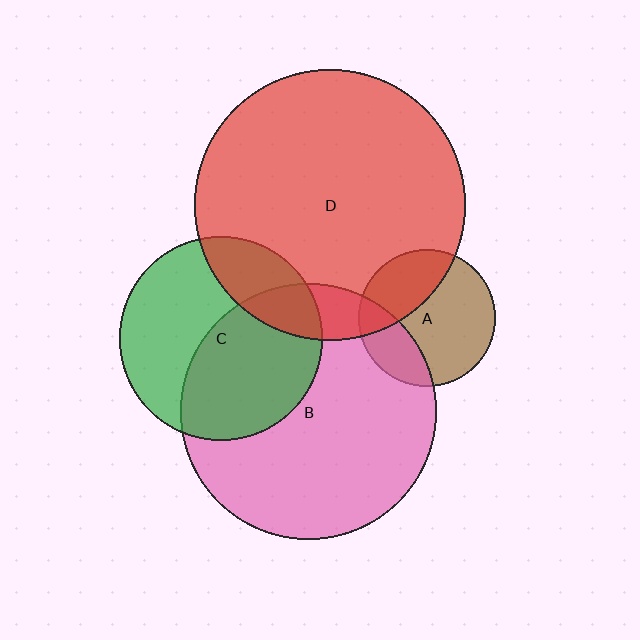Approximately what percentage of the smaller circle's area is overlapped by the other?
Approximately 10%.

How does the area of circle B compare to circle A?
Approximately 3.5 times.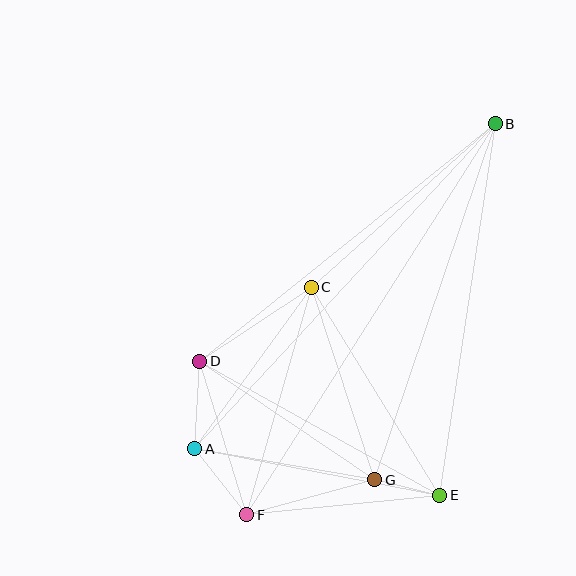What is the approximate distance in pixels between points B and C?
The distance between B and C is approximately 246 pixels.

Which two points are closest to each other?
Points E and G are closest to each other.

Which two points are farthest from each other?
Points B and F are farthest from each other.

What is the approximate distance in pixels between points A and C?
The distance between A and C is approximately 199 pixels.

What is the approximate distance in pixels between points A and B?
The distance between A and B is approximately 443 pixels.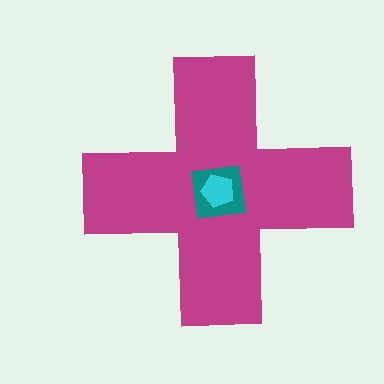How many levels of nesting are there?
3.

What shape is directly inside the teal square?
The cyan pentagon.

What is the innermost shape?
The cyan pentagon.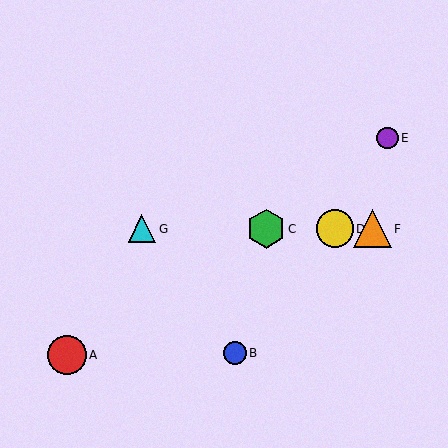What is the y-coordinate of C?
Object C is at y≈229.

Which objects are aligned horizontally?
Objects C, D, F, G are aligned horizontally.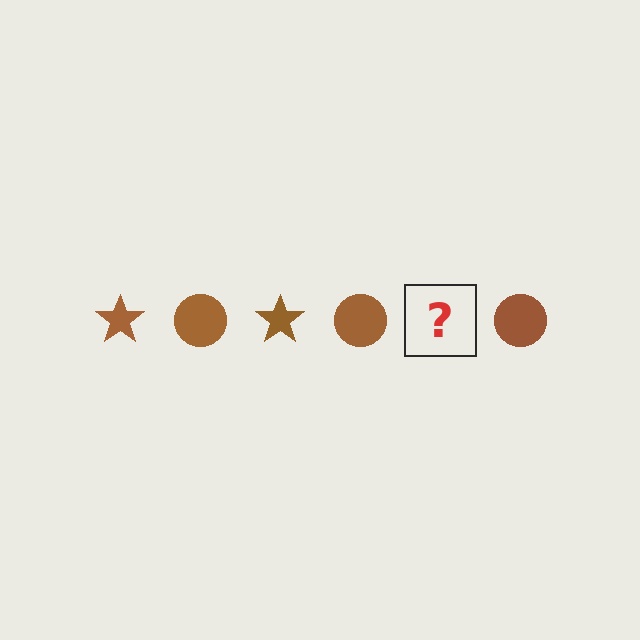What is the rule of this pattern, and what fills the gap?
The rule is that the pattern cycles through star, circle shapes in brown. The gap should be filled with a brown star.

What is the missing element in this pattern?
The missing element is a brown star.